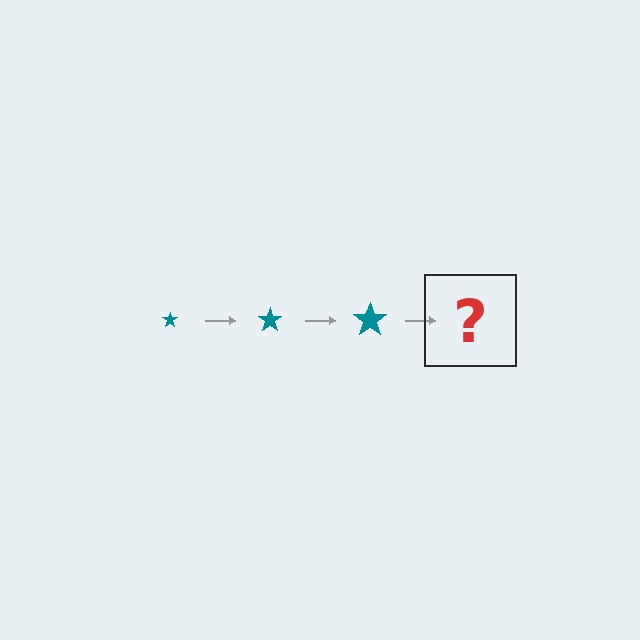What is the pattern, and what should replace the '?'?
The pattern is that the star gets progressively larger each step. The '?' should be a teal star, larger than the previous one.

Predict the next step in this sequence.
The next step is a teal star, larger than the previous one.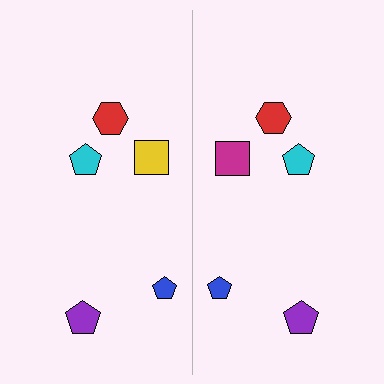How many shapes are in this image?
There are 10 shapes in this image.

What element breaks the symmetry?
The magenta square on the right side breaks the symmetry — its mirror counterpart is yellow.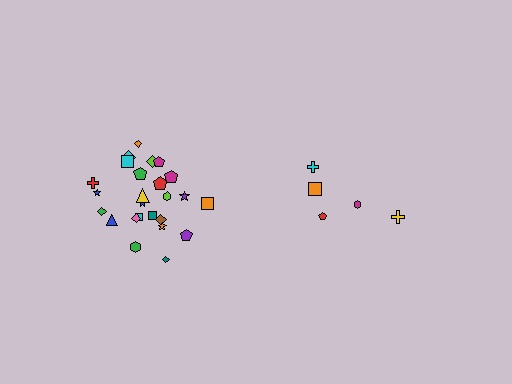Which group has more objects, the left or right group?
The left group.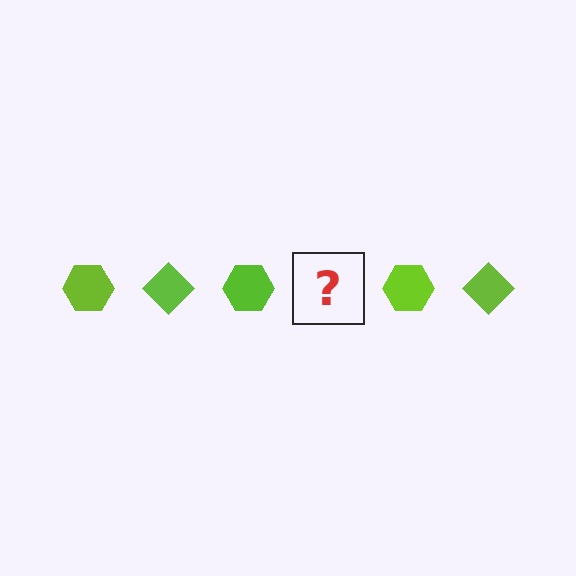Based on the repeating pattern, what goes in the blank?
The blank should be a lime diamond.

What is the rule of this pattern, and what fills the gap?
The rule is that the pattern cycles through hexagon, diamond shapes in lime. The gap should be filled with a lime diamond.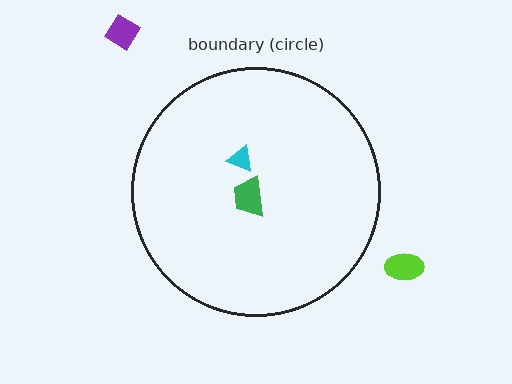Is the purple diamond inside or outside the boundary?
Outside.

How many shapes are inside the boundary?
2 inside, 2 outside.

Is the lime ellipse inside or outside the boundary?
Outside.